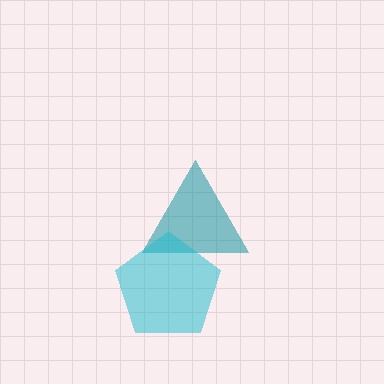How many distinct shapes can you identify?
There are 2 distinct shapes: a teal triangle, a cyan pentagon.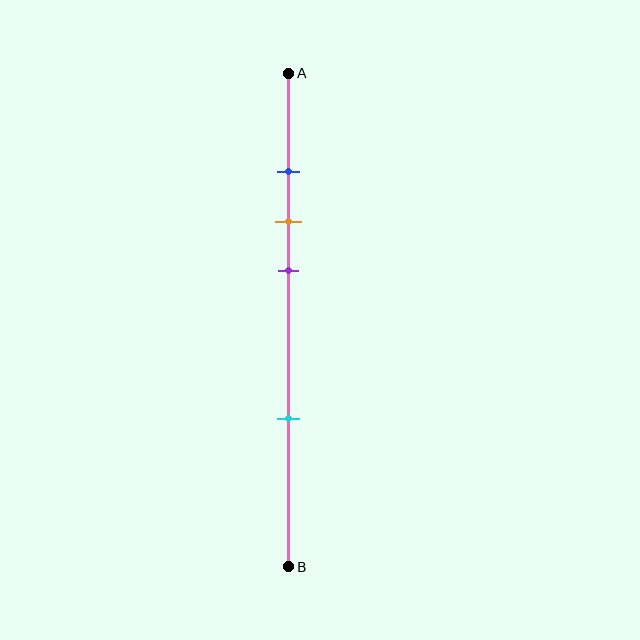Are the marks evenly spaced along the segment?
No, the marks are not evenly spaced.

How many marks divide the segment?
There are 4 marks dividing the segment.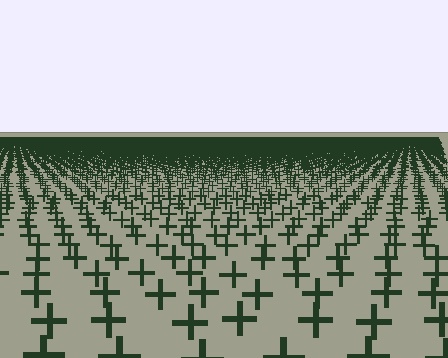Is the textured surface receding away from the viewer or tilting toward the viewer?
The surface is receding away from the viewer. Texture elements get smaller and denser toward the top.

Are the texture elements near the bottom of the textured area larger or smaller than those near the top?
Larger. Near the bottom, elements are closer to the viewer and appear at a bigger on-screen size.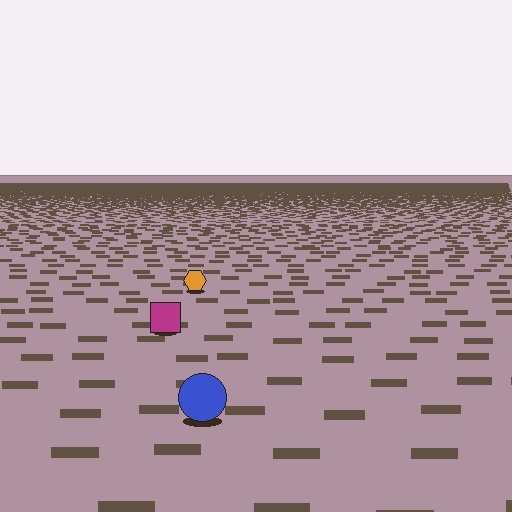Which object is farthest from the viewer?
The orange hexagon is farthest from the viewer. It appears smaller and the ground texture around it is denser.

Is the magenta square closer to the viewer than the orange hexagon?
Yes. The magenta square is closer — you can tell from the texture gradient: the ground texture is coarser near it.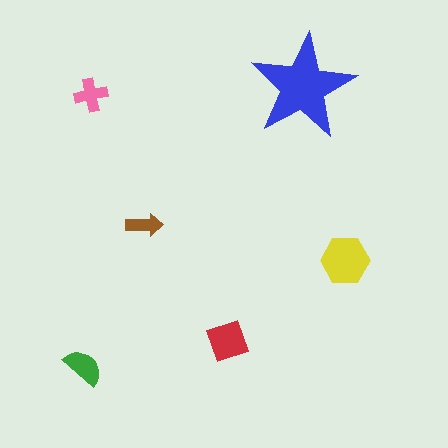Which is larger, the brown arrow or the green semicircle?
The green semicircle.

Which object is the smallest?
The brown arrow.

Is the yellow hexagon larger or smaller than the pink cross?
Larger.